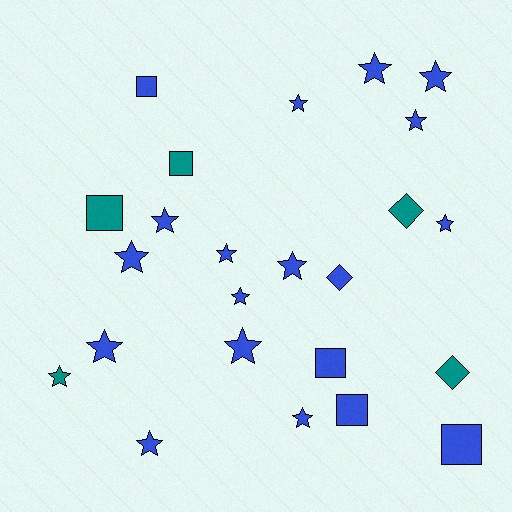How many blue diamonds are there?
There is 1 blue diamond.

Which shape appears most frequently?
Star, with 15 objects.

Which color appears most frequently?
Blue, with 19 objects.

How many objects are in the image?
There are 24 objects.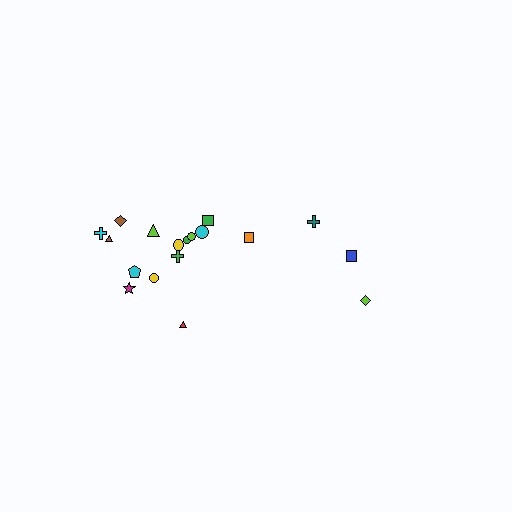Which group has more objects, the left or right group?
The left group.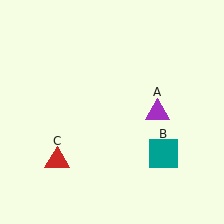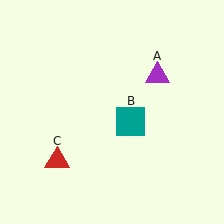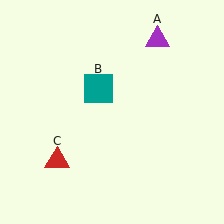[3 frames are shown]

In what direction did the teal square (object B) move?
The teal square (object B) moved up and to the left.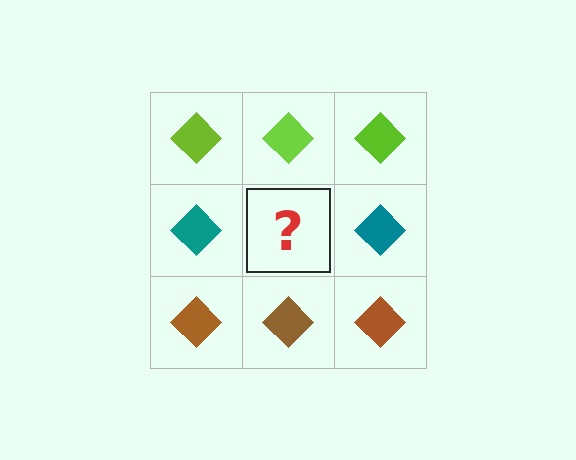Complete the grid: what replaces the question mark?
The question mark should be replaced with a teal diamond.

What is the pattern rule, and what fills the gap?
The rule is that each row has a consistent color. The gap should be filled with a teal diamond.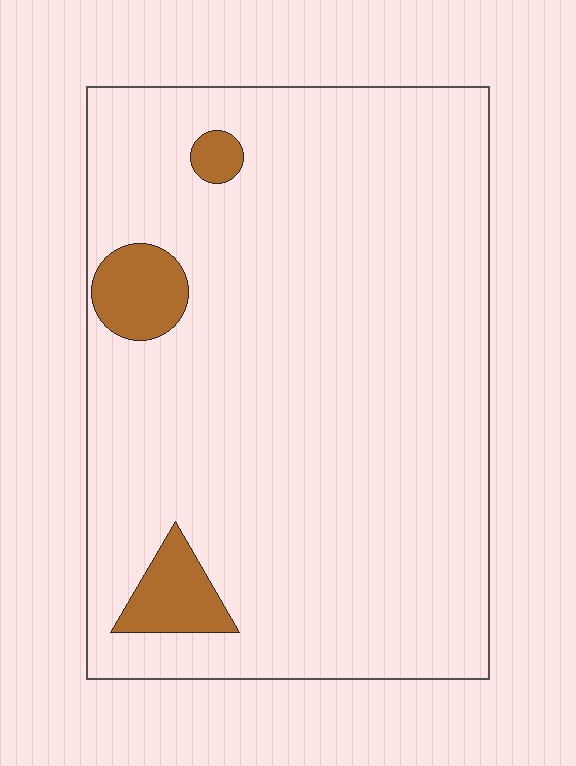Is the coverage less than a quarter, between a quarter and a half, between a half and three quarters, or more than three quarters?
Less than a quarter.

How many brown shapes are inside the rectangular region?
3.